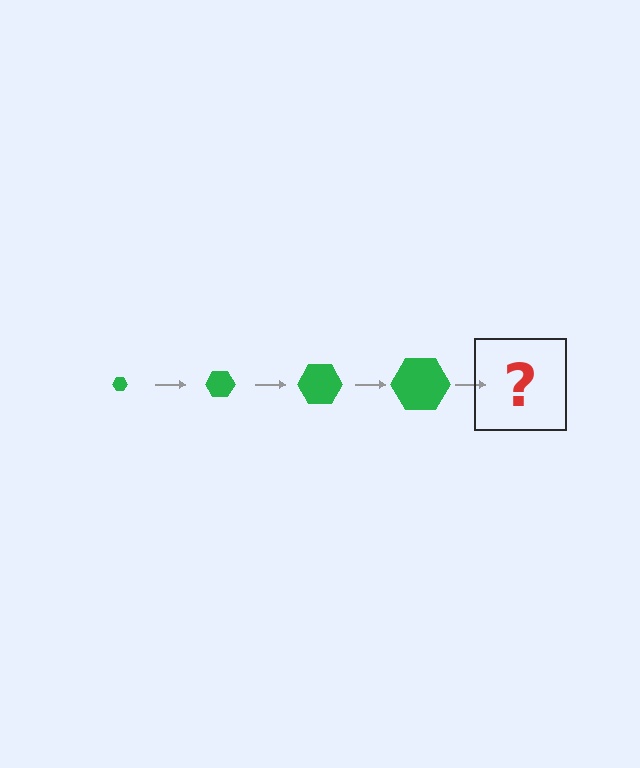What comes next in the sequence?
The next element should be a green hexagon, larger than the previous one.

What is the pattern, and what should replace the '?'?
The pattern is that the hexagon gets progressively larger each step. The '?' should be a green hexagon, larger than the previous one.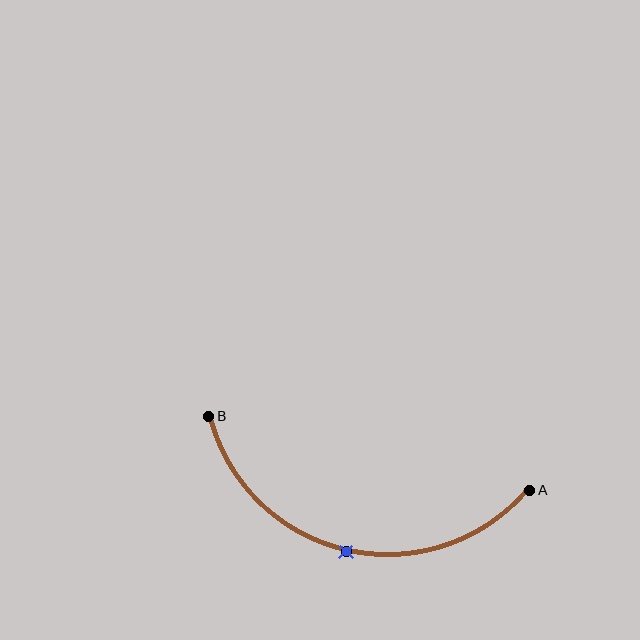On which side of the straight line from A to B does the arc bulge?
The arc bulges below the straight line connecting A and B.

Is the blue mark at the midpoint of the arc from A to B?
Yes. The blue mark lies on the arc at equal arc-length from both A and B — it is the arc midpoint.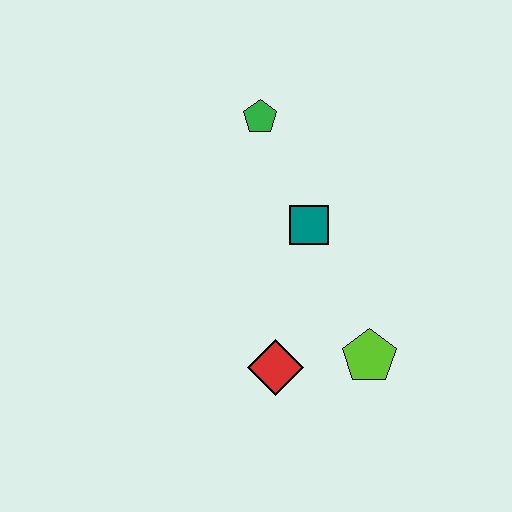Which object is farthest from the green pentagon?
The lime pentagon is farthest from the green pentagon.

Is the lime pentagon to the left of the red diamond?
No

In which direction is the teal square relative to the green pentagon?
The teal square is below the green pentagon.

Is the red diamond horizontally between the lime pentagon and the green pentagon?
Yes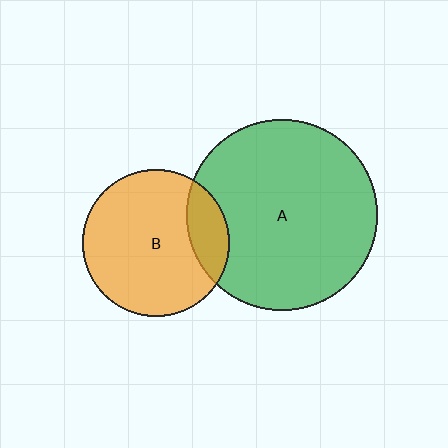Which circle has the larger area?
Circle A (green).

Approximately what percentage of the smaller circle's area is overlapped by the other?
Approximately 15%.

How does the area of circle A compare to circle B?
Approximately 1.7 times.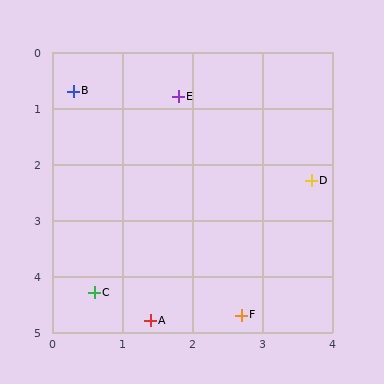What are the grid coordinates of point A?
Point A is at approximately (1.4, 4.8).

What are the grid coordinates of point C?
Point C is at approximately (0.6, 4.3).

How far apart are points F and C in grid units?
Points F and C are about 2.1 grid units apart.